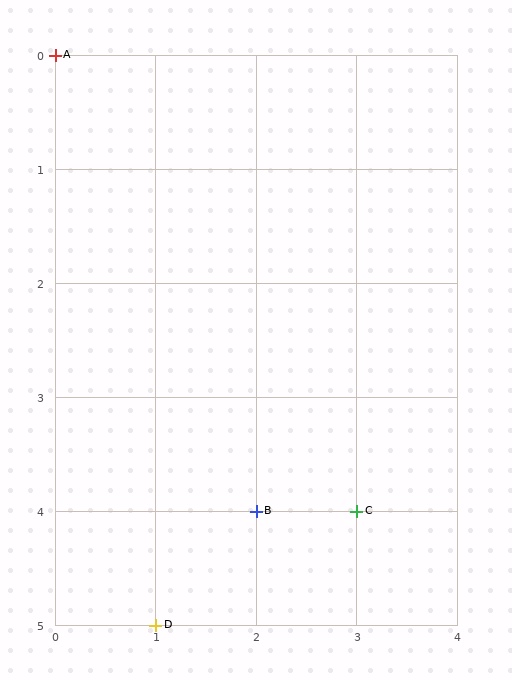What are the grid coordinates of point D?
Point D is at grid coordinates (1, 5).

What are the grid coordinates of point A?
Point A is at grid coordinates (0, 0).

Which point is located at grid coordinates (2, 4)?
Point B is at (2, 4).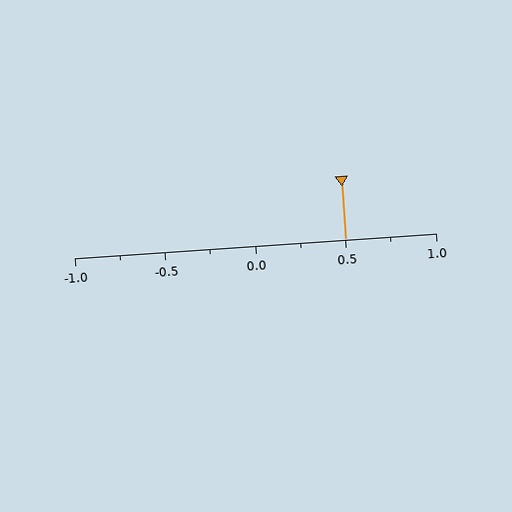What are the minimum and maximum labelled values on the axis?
The axis runs from -1.0 to 1.0.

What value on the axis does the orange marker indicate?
The marker indicates approximately 0.5.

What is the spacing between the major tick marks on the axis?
The major ticks are spaced 0.5 apart.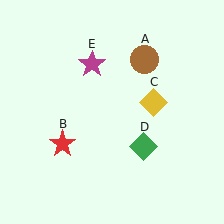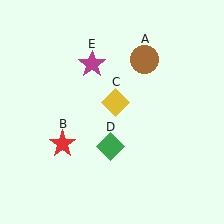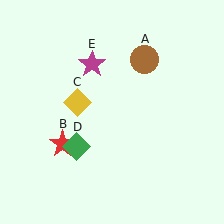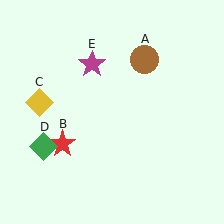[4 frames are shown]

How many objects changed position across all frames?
2 objects changed position: yellow diamond (object C), green diamond (object D).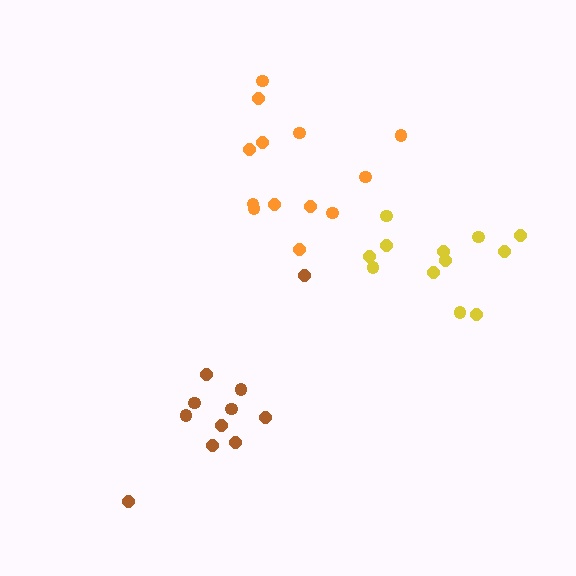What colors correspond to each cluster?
The clusters are colored: yellow, brown, orange.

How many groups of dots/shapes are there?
There are 3 groups.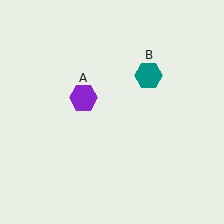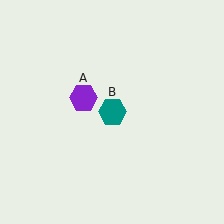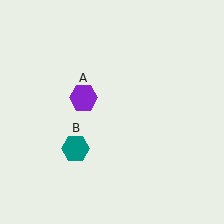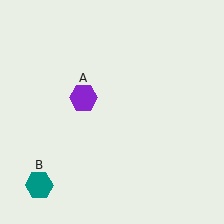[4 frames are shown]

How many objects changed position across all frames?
1 object changed position: teal hexagon (object B).